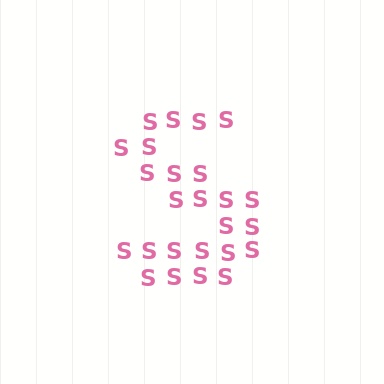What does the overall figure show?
The overall figure shows the letter S.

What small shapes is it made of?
It is made of small letter S's.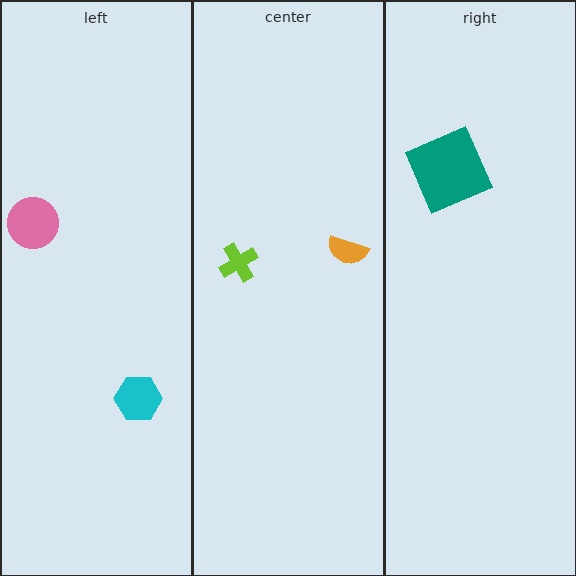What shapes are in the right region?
The teal square.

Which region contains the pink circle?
The left region.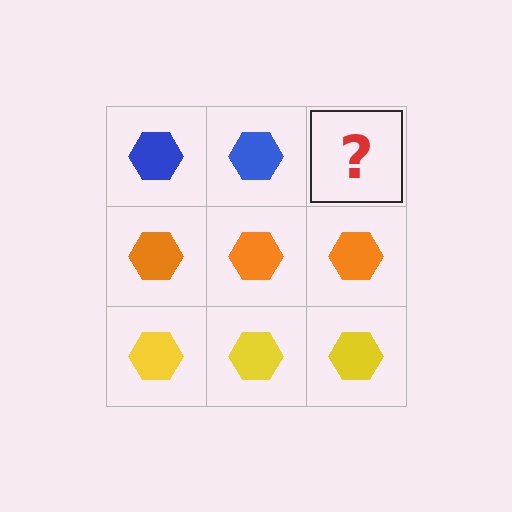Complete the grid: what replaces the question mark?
The question mark should be replaced with a blue hexagon.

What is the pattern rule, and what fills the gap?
The rule is that each row has a consistent color. The gap should be filled with a blue hexagon.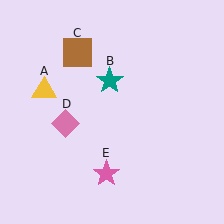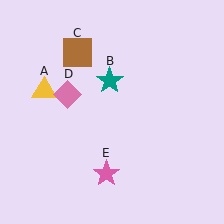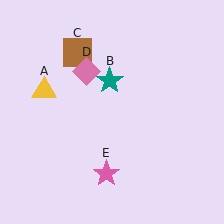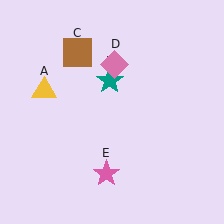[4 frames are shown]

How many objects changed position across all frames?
1 object changed position: pink diamond (object D).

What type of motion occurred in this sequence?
The pink diamond (object D) rotated clockwise around the center of the scene.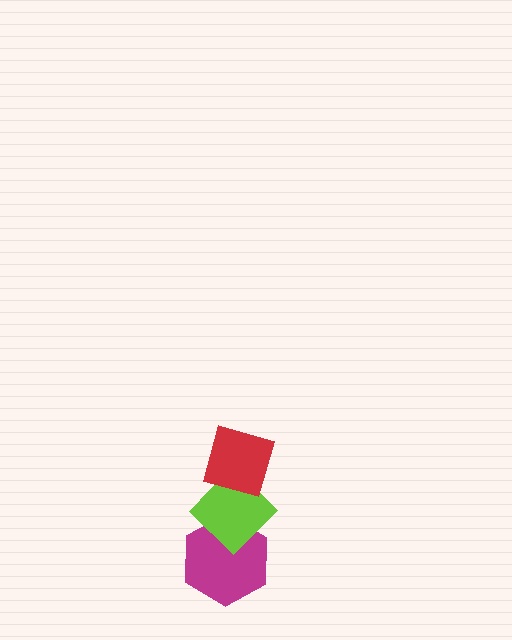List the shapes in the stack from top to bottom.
From top to bottom: the red diamond, the lime diamond, the magenta hexagon.